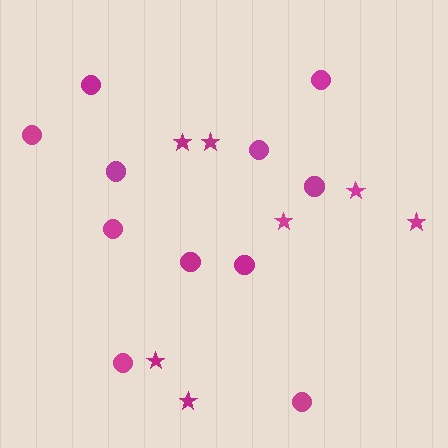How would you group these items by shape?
There are 2 groups: one group of circles (11) and one group of stars (7).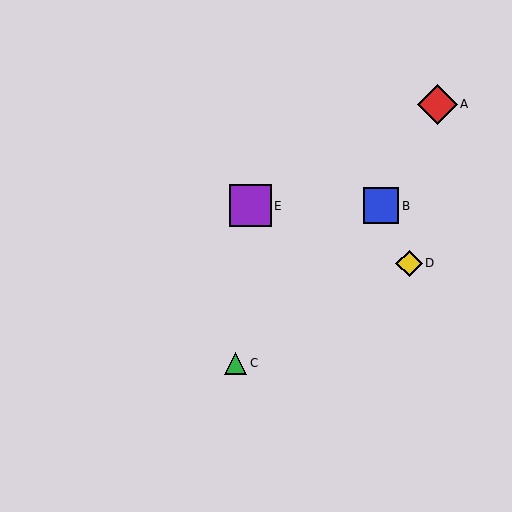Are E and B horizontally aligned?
Yes, both are at y≈206.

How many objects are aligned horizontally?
2 objects (B, E) are aligned horizontally.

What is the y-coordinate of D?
Object D is at y≈263.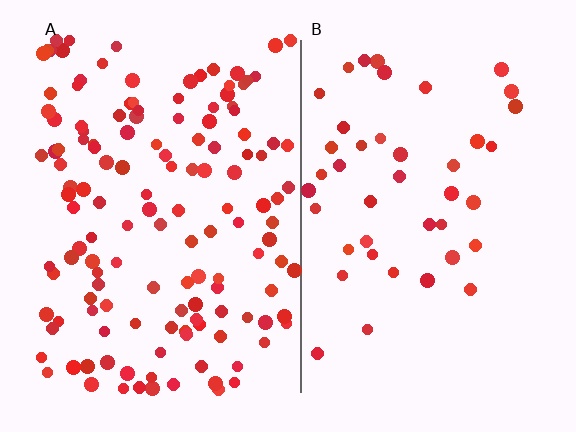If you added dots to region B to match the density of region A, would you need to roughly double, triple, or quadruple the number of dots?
Approximately triple.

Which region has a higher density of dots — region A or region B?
A (the left).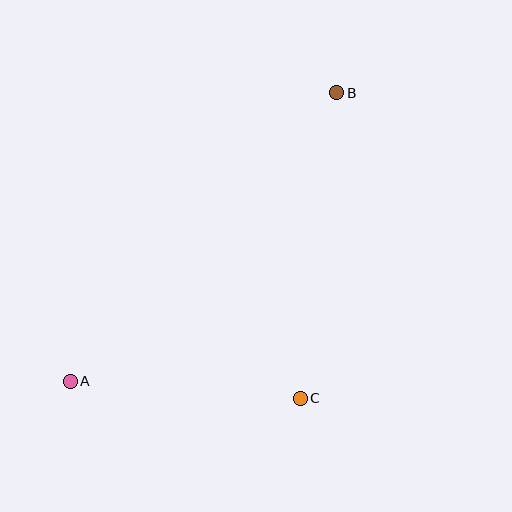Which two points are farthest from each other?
Points A and B are farthest from each other.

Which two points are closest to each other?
Points A and C are closest to each other.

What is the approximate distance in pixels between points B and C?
The distance between B and C is approximately 307 pixels.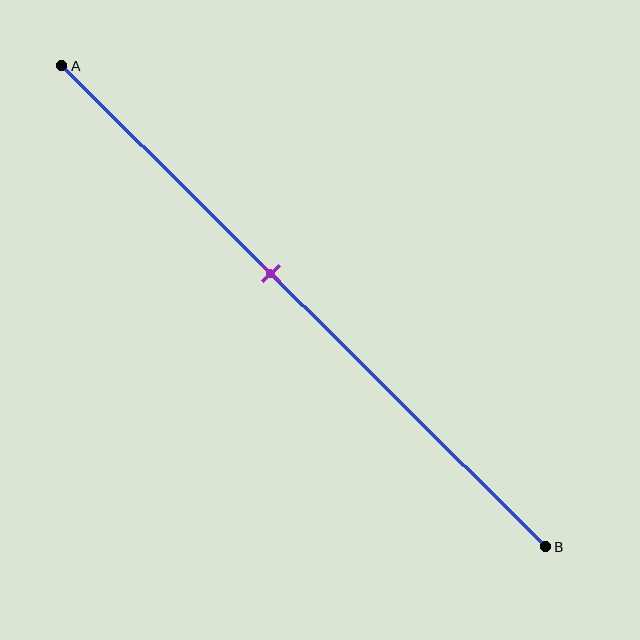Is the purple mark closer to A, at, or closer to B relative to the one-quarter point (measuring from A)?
The purple mark is closer to point B than the one-quarter point of segment AB.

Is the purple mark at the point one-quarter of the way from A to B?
No, the mark is at about 45% from A, not at the 25% one-quarter point.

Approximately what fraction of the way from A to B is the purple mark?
The purple mark is approximately 45% of the way from A to B.